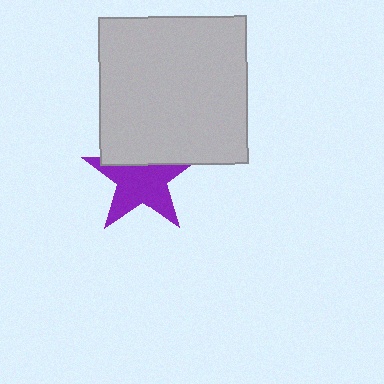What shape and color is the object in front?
The object in front is a light gray square.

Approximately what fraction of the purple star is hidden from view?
Roughly 34% of the purple star is hidden behind the light gray square.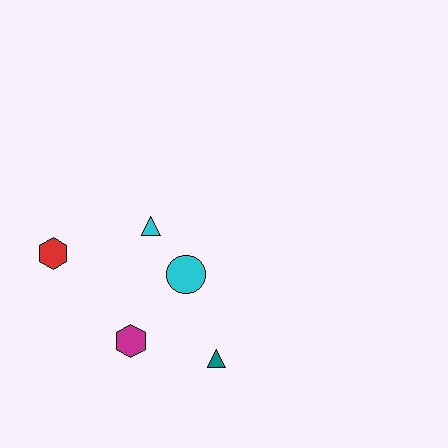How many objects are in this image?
There are 5 objects.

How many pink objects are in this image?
There are no pink objects.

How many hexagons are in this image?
There are 2 hexagons.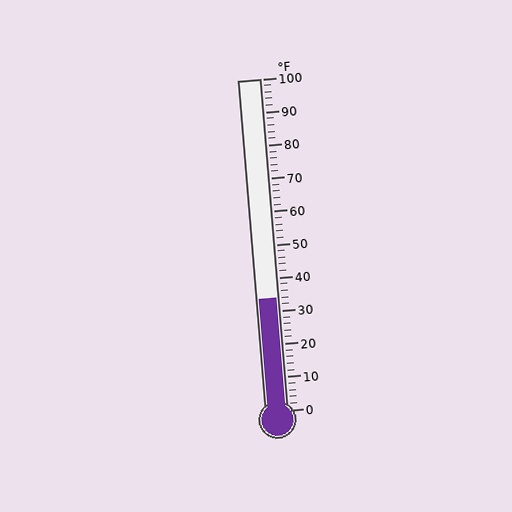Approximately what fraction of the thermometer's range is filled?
The thermometer is filled to approximately 35% of its range.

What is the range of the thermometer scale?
The thermometer scale ranges from 0°F to 100°F.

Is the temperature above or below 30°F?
The temperature is above 30°F.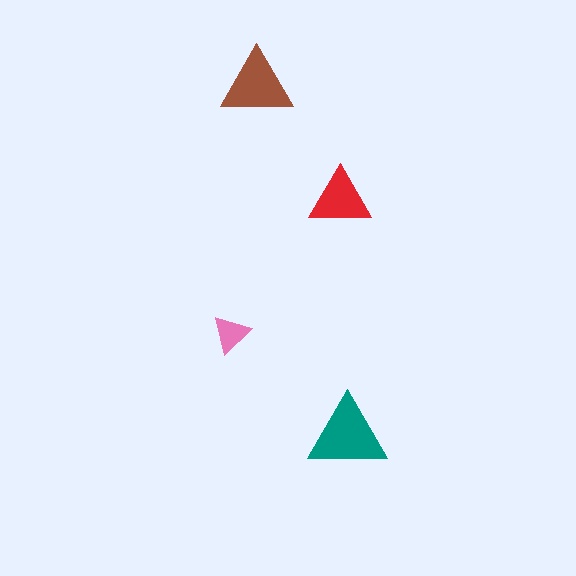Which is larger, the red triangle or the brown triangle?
The brown one.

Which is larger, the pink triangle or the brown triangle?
The brown one.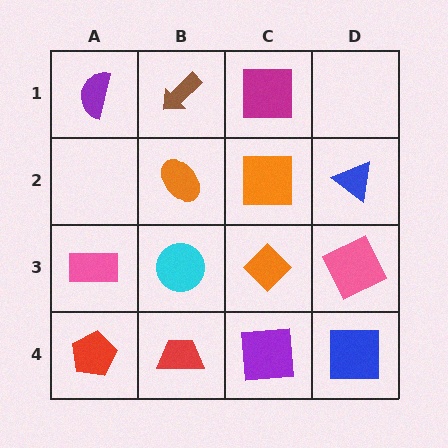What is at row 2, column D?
A blue triangle.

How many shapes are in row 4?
4 shapes.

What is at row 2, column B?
An orange ellipse.